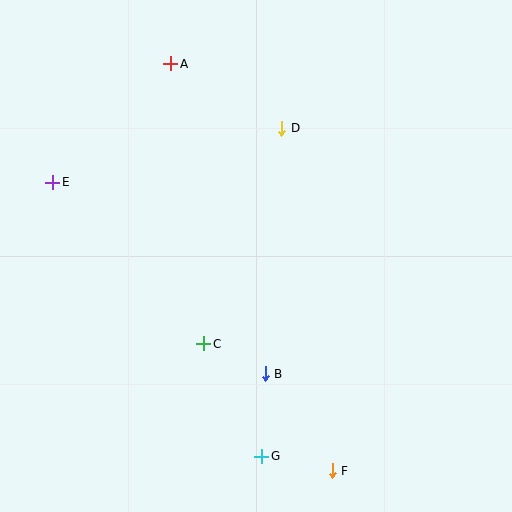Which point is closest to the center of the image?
Point C at (204, 344) is closest to the center.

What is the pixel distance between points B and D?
The distance between B and D is 246 pixels.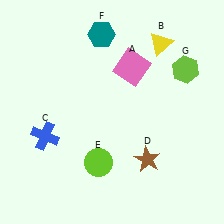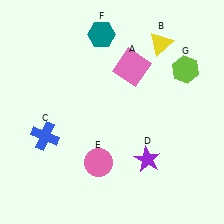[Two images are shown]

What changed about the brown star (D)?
In Image 1, D is brown. In Image 2, it changed to purple.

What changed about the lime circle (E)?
In Image 1, E is lime. In Image 2, it changed to pink.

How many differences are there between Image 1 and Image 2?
There are 2 differences between the two images.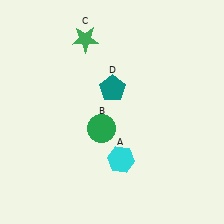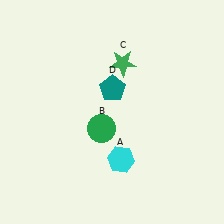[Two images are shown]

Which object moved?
The green star (C) moved right.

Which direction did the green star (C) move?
The green star (C) moved right.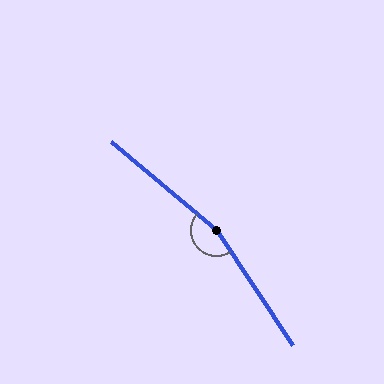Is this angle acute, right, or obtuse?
It is obtuse.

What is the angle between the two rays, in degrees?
Approximately 164 degrees.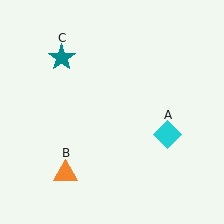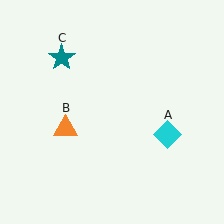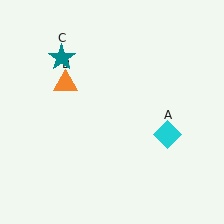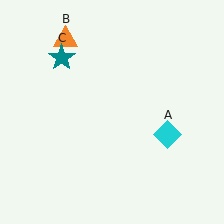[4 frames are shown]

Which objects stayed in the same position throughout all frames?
Cyan diamond (object A) and teal star (object C) remained stationary.